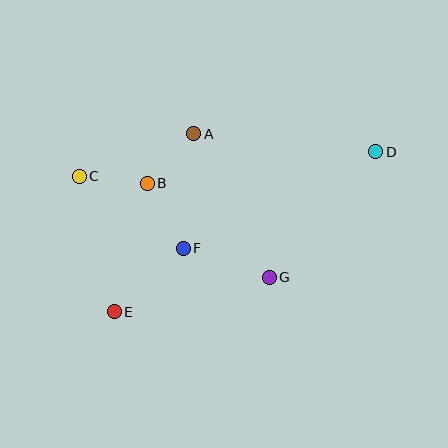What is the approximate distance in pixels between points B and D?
The distance between B and D is approximately 231 pixels.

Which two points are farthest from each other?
Points D and E are farthest from each other.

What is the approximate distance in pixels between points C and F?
The distance between C and F is approximately 126 pixels.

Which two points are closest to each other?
Points A and B are closest to each other.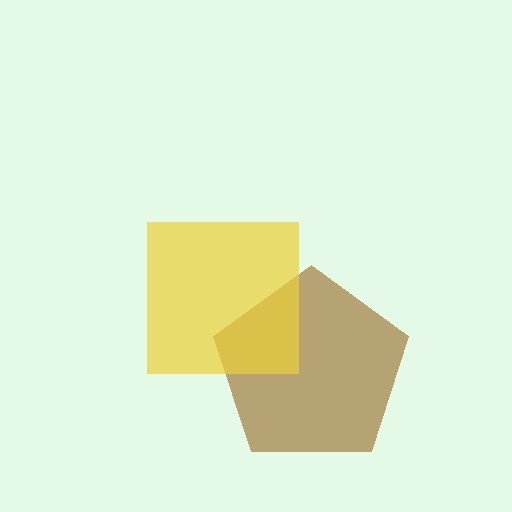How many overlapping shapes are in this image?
There are 2 overlapping shapes in the image.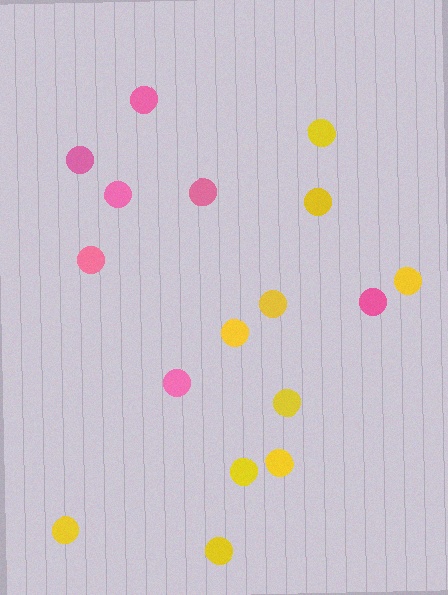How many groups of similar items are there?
There are 2 groups: one group of pink circles (7) and one group of yellow circles (10).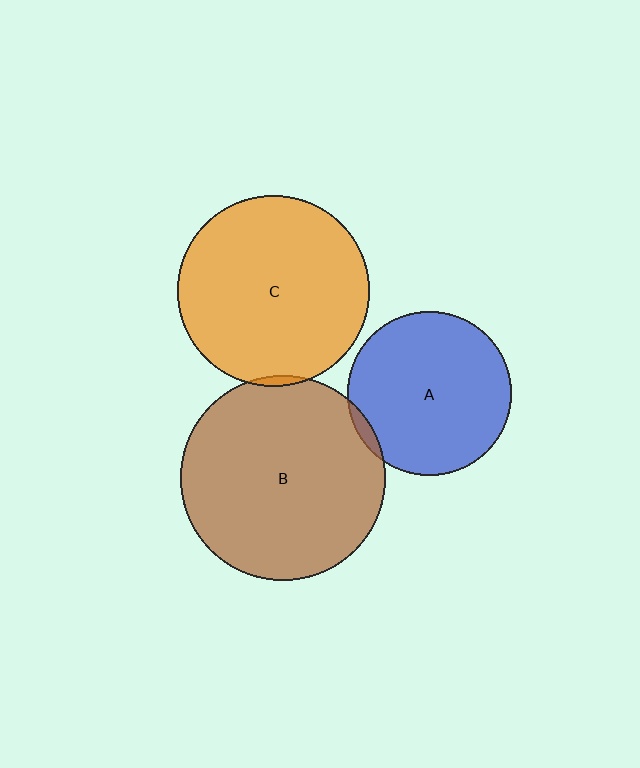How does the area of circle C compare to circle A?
Approximately 1.4 times.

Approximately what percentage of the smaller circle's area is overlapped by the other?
Approximately 5%.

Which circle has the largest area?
Circle B (brown).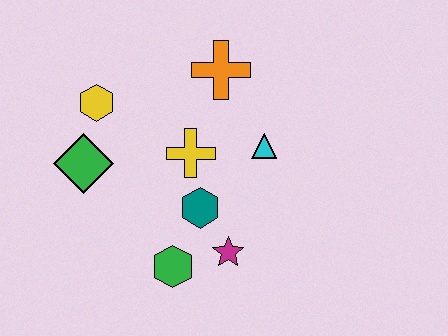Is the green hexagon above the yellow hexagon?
No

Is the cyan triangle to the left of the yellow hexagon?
No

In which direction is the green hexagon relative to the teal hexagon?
The green hexagon is below the teal hexagon.